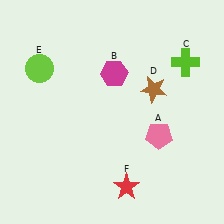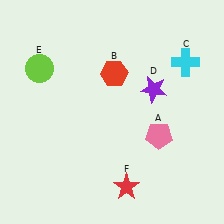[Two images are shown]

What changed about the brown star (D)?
In Image 1, D is brown. In Image 2, it changed to purple.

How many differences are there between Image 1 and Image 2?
There are 3 differences between the two images.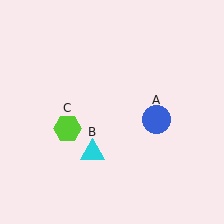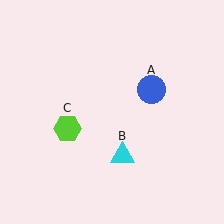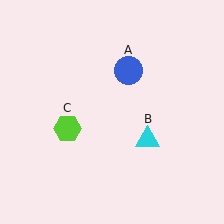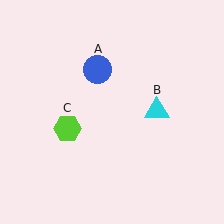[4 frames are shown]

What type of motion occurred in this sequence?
The blue circle (object A), cyan triangle (object B) rotated counterclockwise around the center of the scene.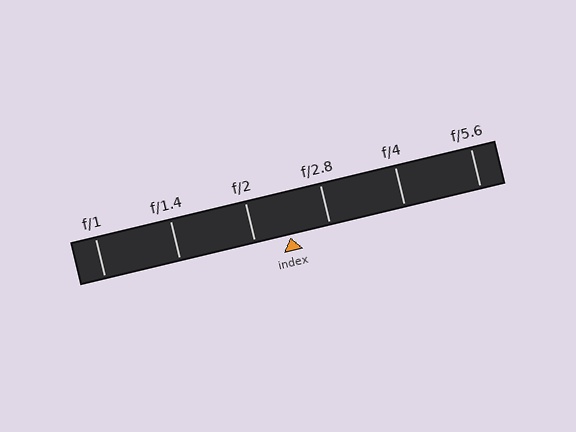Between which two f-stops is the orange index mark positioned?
The index mark is between f/2 and f/2.8.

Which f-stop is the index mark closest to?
The index mark is closest to f/2.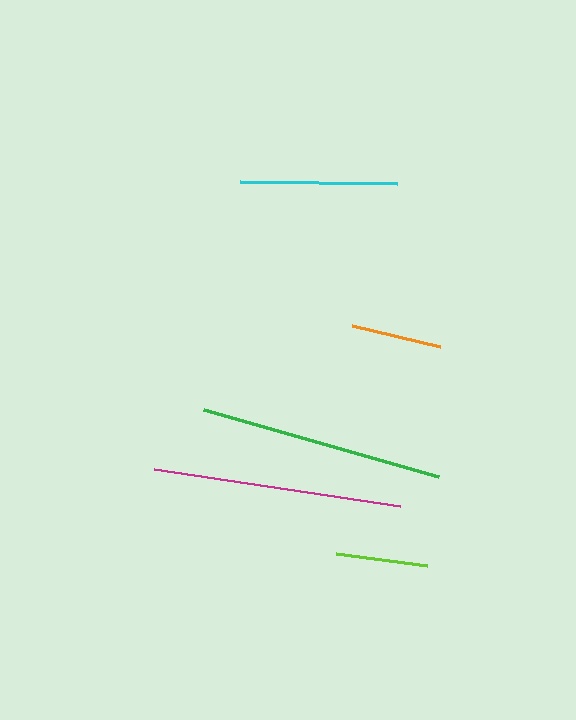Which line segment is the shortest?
The orange line is the shortest at approximately 90 pixels.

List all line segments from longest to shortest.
From longest to shortest: magenta, green, cyan, lime, orange.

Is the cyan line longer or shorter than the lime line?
The cyan line is longer than the lime line.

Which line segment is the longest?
The magenta line is the longest at approximately 248 pixels.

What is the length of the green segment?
The green segment is approximately 245 pixels long.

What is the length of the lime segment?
The lime segment is approximately 93 pixels long.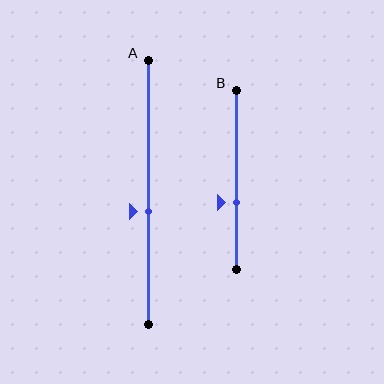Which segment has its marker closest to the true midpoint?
Segment A has its marker closest to the true midpoint.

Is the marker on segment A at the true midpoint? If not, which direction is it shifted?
No, the marker on segment A is shifted downward by about 7% of the segment length.